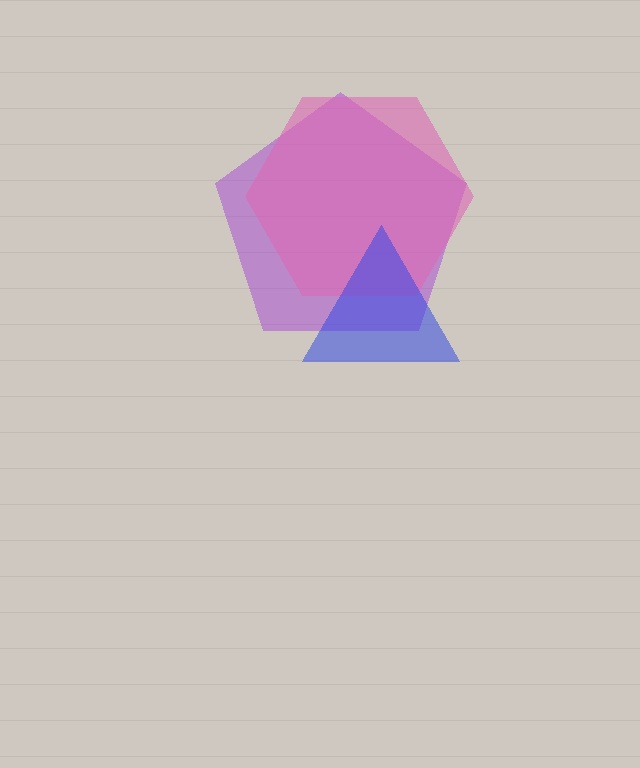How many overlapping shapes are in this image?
There are 3 overlapping shapes in the image.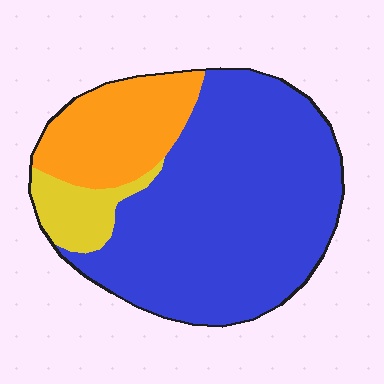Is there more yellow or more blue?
Blue.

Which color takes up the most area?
Blue, at roughly 70%.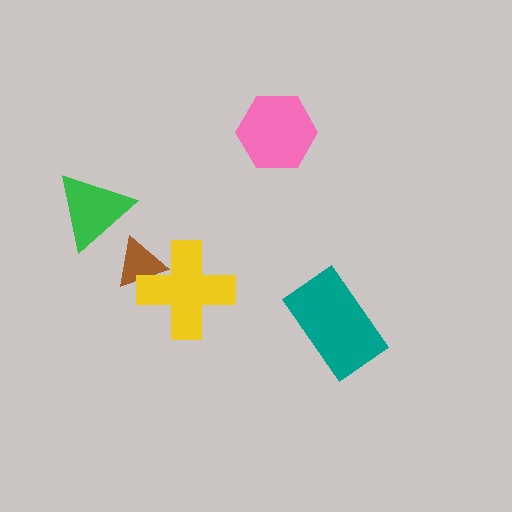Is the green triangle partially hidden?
No, no other shape covers it.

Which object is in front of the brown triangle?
The yellow cross is in front of the brown triangle.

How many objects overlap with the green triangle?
0 objects overlap with the green triangle.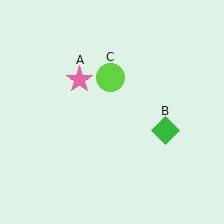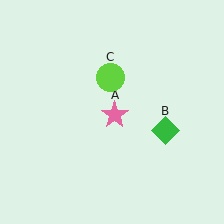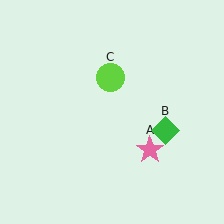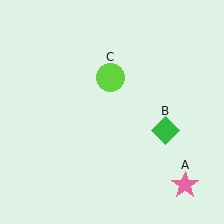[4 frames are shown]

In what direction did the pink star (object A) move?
The pink star (object A) moved down and to the right.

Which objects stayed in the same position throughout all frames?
Green diamond (object B) and lime circle (object C) remained stationary.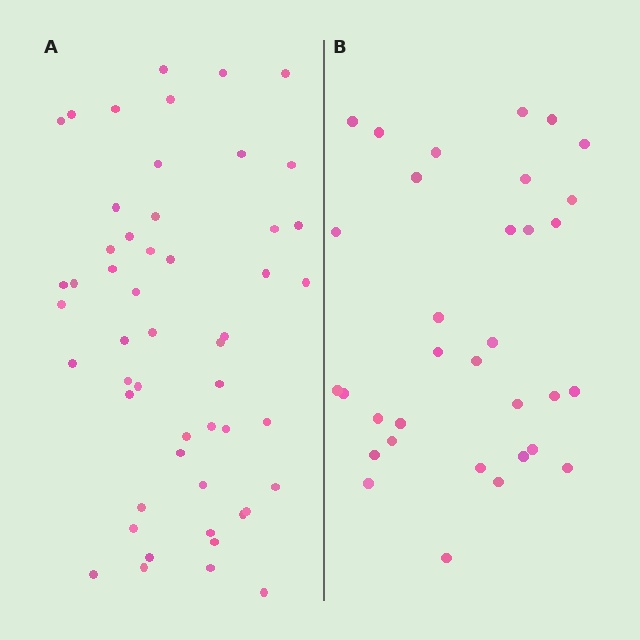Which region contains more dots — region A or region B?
Region A (the left region) has more dots.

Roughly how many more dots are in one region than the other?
Region A has approximately 20 more dots than region B.